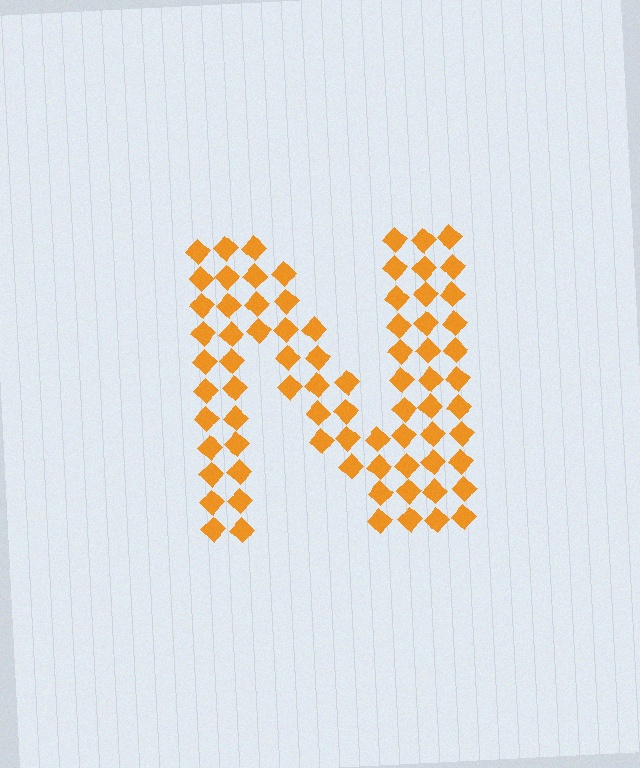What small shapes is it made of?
It is made of small diamonds.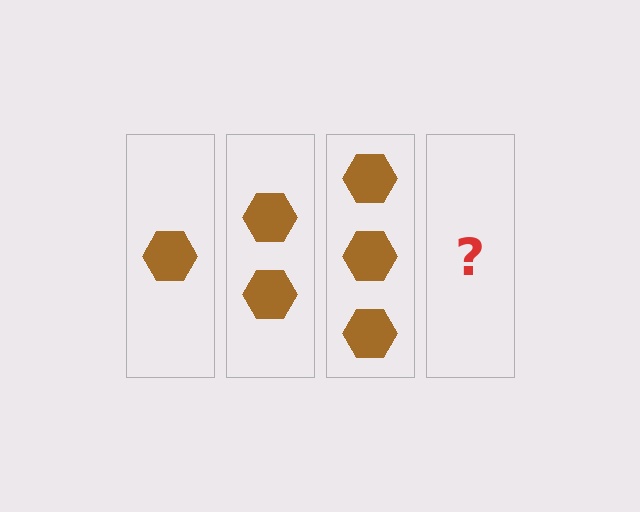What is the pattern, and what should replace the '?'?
The pattern is that each step adds one more hexagon. The '?' should be 4 hexagons.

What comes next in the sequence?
The next element should be 4 hexagons.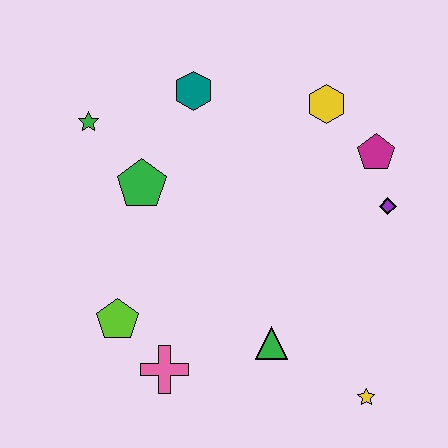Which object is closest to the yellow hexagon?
The magenta pentagon is closest to the yellow hexagon.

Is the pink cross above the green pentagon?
No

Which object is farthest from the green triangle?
The green star is farthest from the green triangle.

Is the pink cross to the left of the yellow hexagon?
Yes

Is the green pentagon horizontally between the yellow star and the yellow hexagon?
No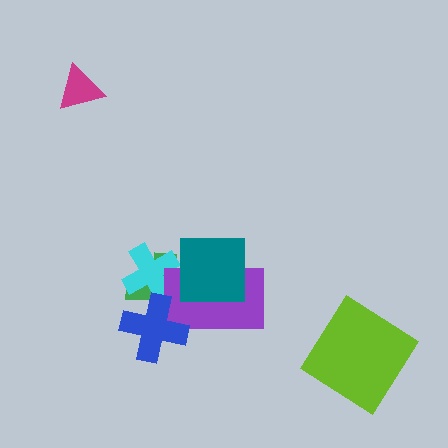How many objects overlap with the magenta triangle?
0 objects overlap with the magenta triangle.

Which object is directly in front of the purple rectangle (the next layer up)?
The blue cross is directly in front of the purple rectangle.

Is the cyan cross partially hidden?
Yes, it is partially covered by another shape.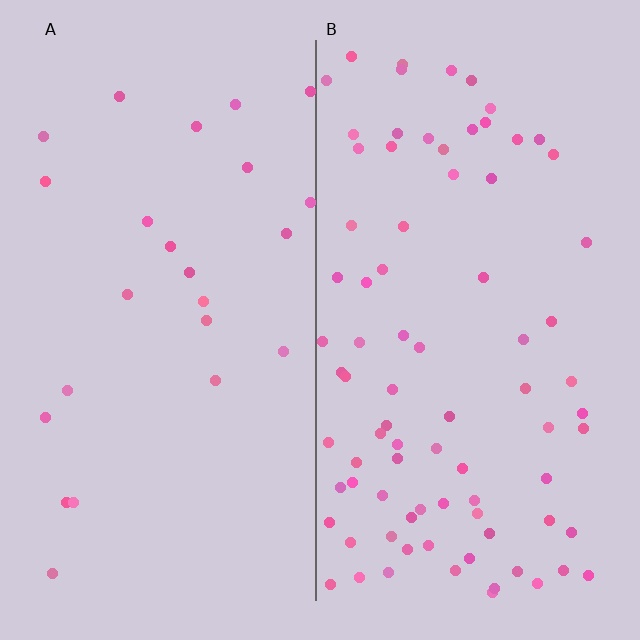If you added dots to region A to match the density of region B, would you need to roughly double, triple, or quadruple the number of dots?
Approximately triple.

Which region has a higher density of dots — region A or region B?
B (the right).